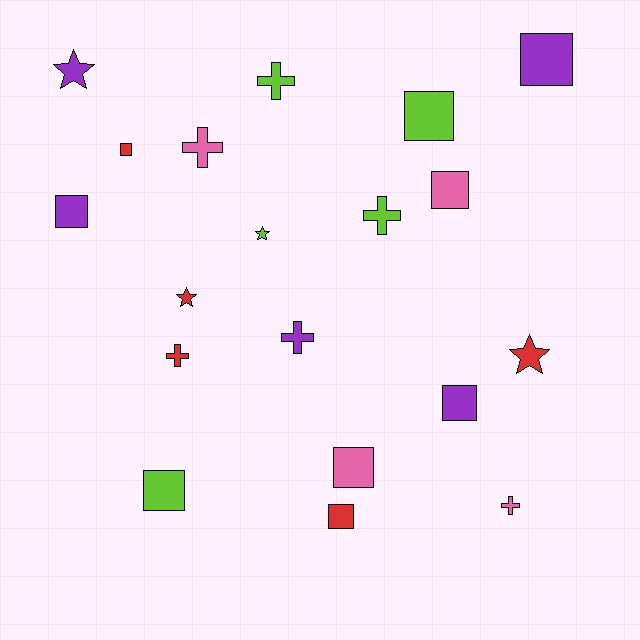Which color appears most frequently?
Red, with 5 objects.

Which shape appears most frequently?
Square, with 9 objects.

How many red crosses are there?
There is 1 red cross.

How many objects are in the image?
There are 19 objects.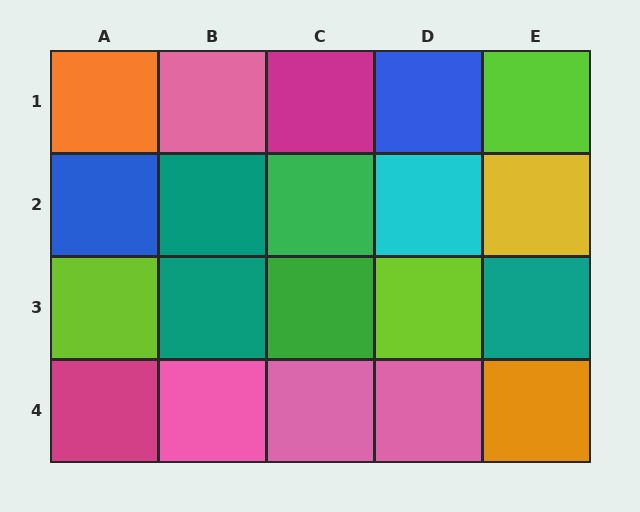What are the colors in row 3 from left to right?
Lime, teal, green, lime, teal.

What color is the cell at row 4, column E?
Orange.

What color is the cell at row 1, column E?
Lime.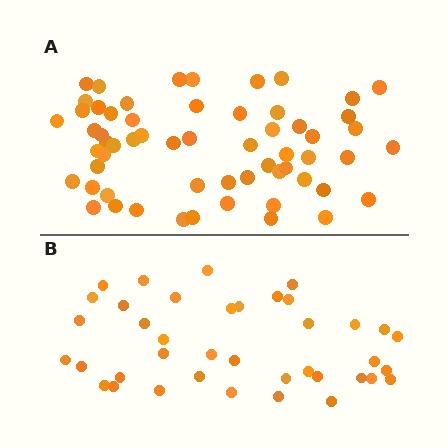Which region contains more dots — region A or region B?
Region A (the top region) has more dots.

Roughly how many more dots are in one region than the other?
Region A has approximately 20 more dots than region B.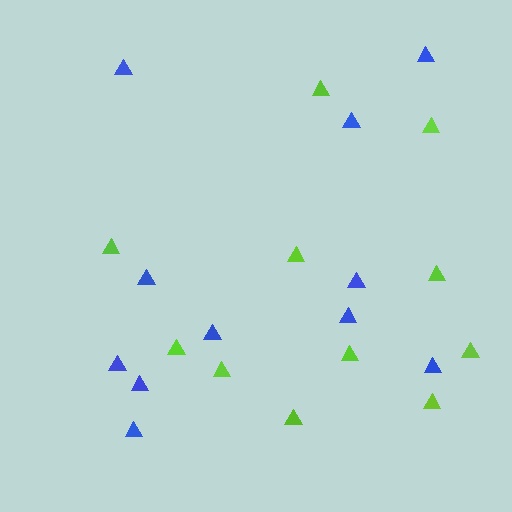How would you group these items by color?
There are 2 groups: one group of lime triangles (11) and one group of blue triangles (11).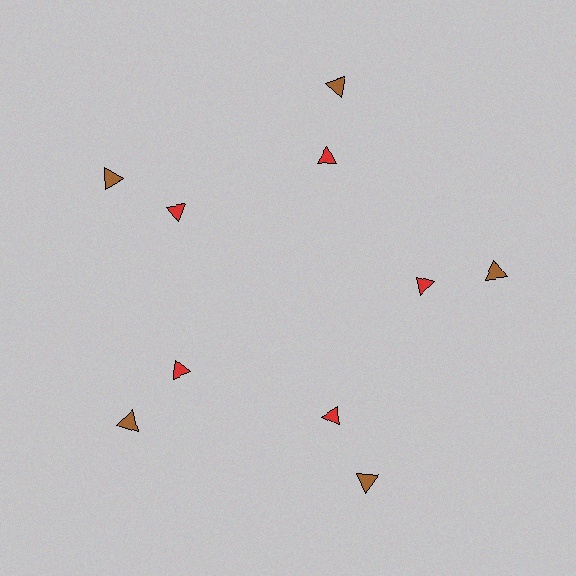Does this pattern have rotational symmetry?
Yes, this pattern has 5-fold rotational symmetry. It looks the same after rotating 72 degrees around the center.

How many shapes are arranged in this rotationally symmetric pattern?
There are 10 shapes, arranged in 5 groups of 2.